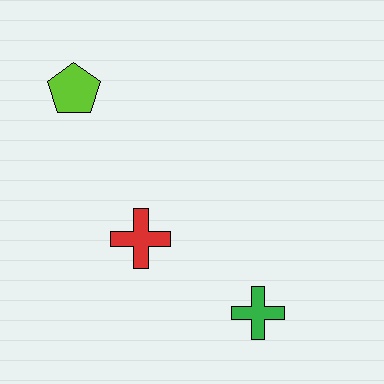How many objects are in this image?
There are 3 objects.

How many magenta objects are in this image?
There are no magenta objects.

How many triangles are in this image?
There are no triangles.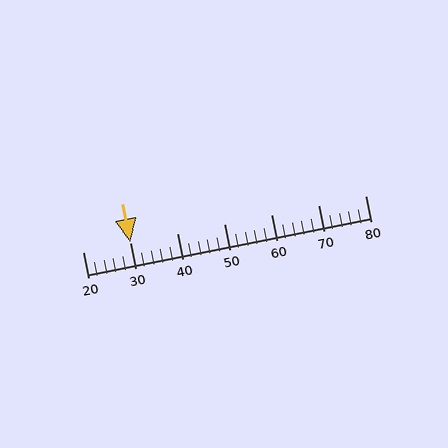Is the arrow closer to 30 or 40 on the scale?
The arrow is closer to 30.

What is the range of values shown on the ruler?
The ruler shows values from 20 to 80.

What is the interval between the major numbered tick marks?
The major tick marks are spaced 10 units apart.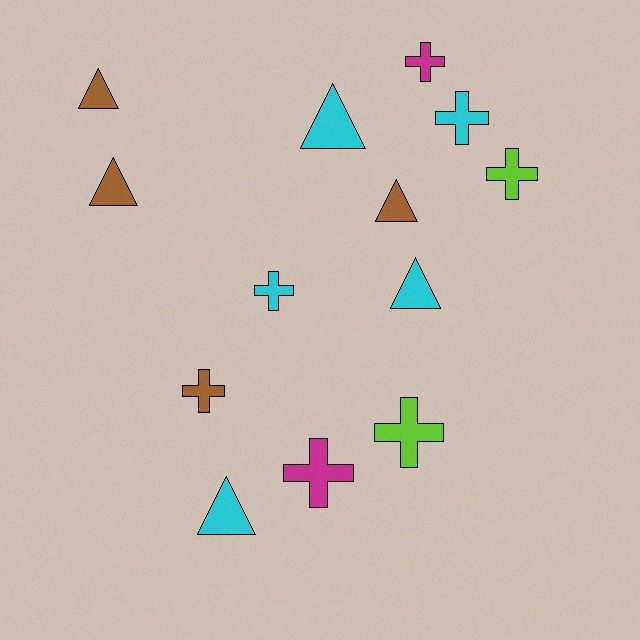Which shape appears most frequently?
Cross, with 7 objects.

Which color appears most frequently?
Cyan, with 5 objects.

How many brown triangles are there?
There are 3 brown triangles.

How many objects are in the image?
There are 13 objects.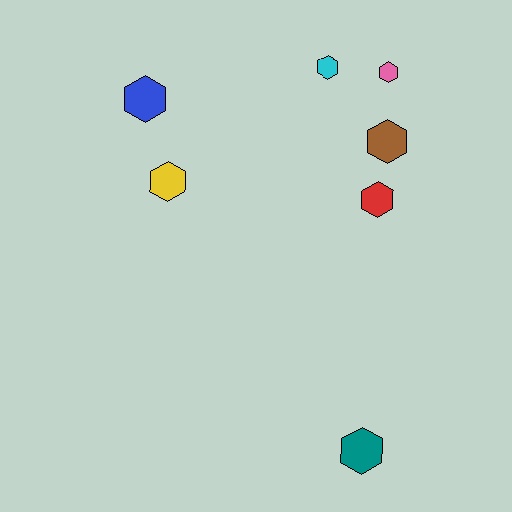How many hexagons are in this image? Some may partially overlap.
There are 7 hexagons.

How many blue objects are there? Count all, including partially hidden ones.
There is 1 blue object.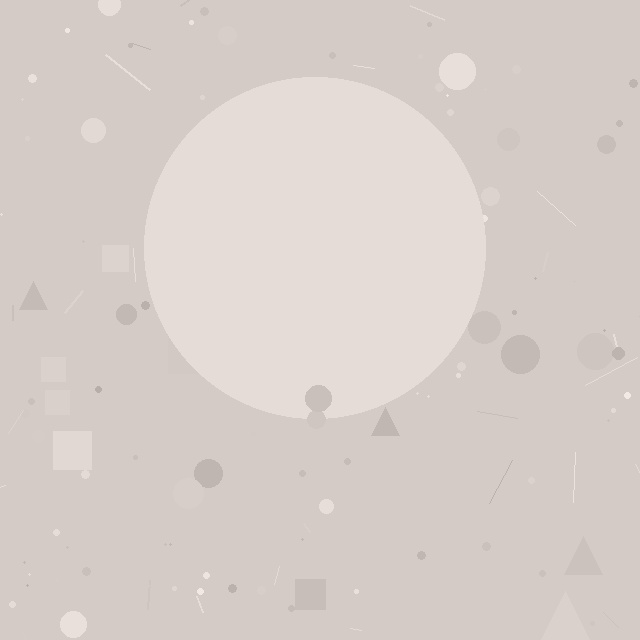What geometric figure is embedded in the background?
A circle is embedded in the background.